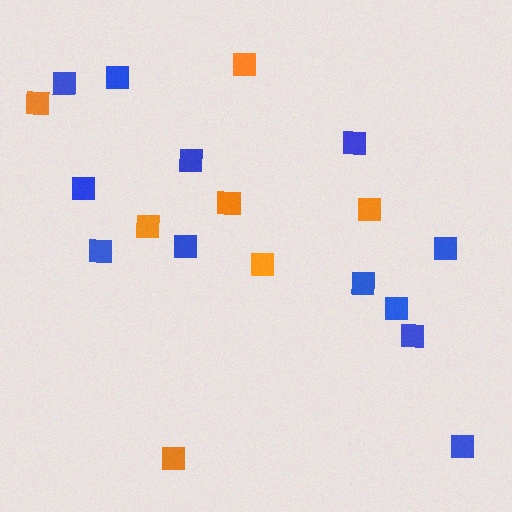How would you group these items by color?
There are 2 groups: one group of orange squares (7) and one group of blue squares (12).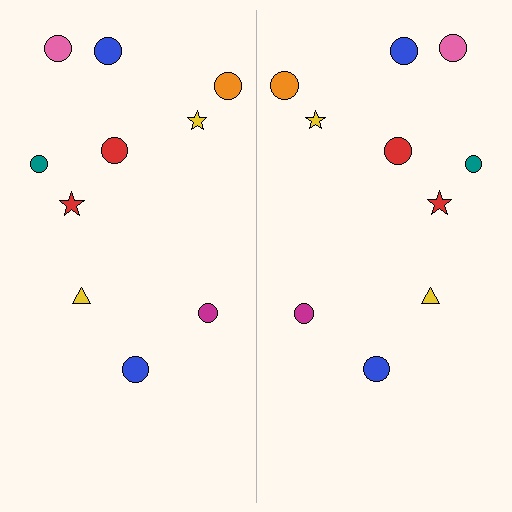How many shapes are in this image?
There are 20 shapes in this image.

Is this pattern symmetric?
Yes, this pattern has bilateral (reflection) symmetry.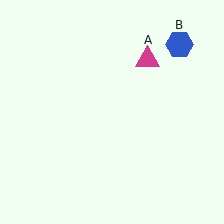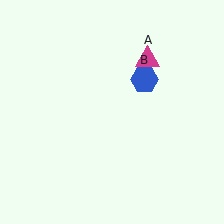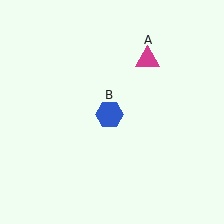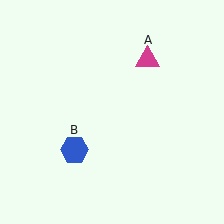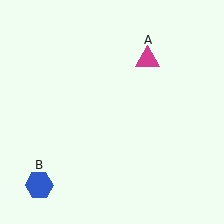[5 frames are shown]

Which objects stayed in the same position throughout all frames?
Magenta triangle (object A) remained stationary.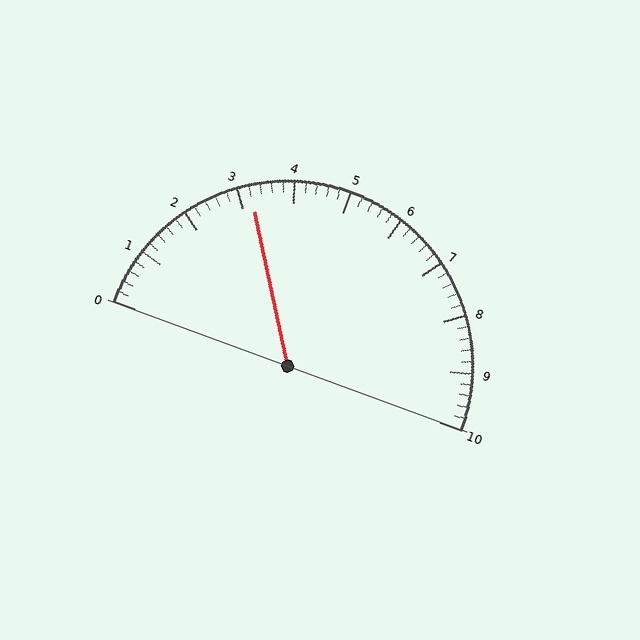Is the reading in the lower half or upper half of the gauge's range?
The reading is in the lower half of the range (0 to 10).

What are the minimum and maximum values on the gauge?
The gauge ranges from 0 to 10.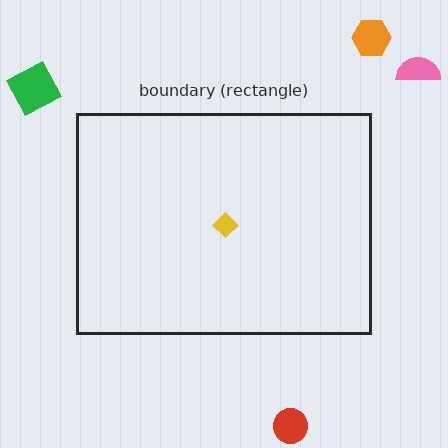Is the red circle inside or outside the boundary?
Outside.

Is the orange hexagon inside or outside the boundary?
Outside.